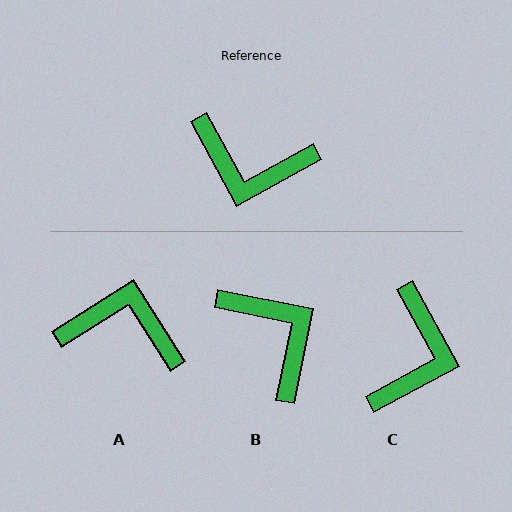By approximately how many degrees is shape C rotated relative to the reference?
Approximately 90 degrees counter-clockwise.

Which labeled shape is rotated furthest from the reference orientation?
A, about 177 degrees away.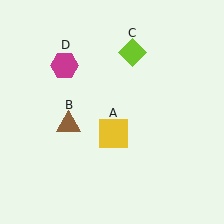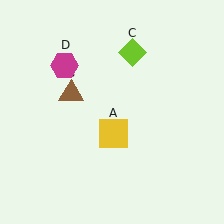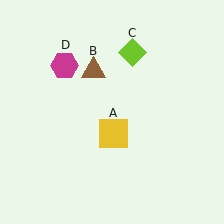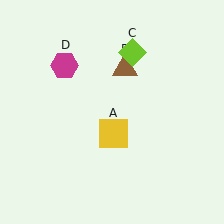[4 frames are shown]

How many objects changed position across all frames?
1 object changed position: brown triangle (object B).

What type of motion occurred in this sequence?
The brown triangle (object B) rotated clockwise around the center of the scene.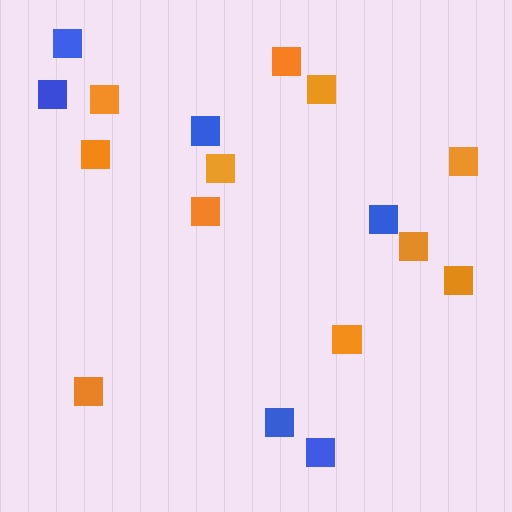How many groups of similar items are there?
There are 2 groups: one group of orange squares (11) and one group of blue squares (6).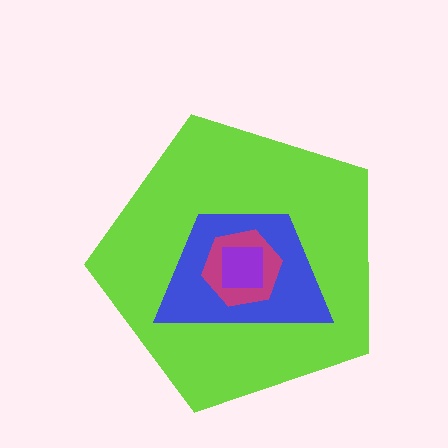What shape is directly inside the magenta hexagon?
The purple square.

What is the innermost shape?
The purple square.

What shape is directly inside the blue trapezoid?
The magenta hexagon.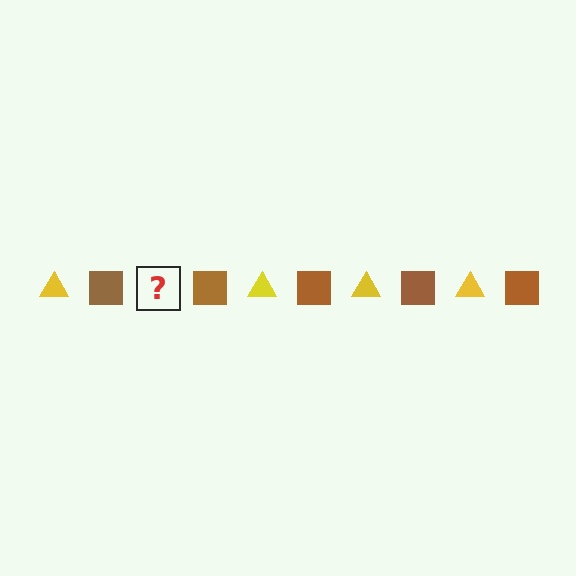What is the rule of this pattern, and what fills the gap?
The rule is that the pattern alternates between yellow triangle and brown square. The gap should be filled with a yellow triangle.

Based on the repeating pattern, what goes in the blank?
The blank should be a yellow triangle.